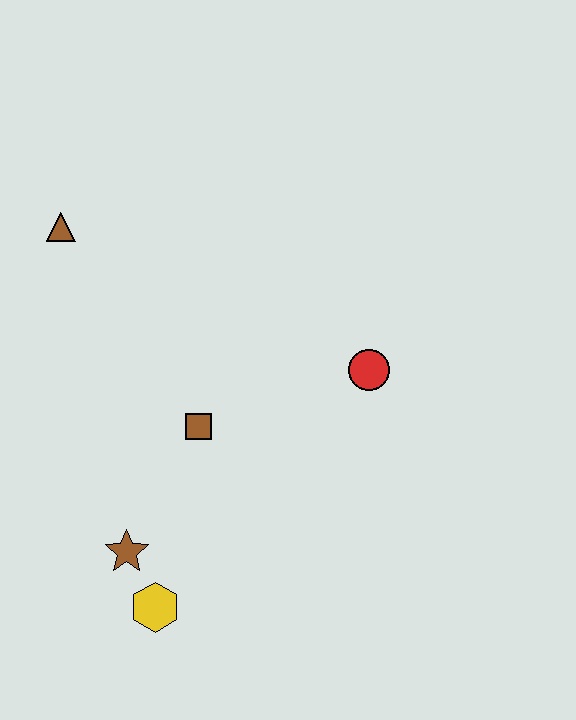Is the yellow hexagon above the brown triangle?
No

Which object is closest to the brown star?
The yellow hexagon is closest to the brown star.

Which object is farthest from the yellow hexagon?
The brown triangle is farthest from the yellow hexagon.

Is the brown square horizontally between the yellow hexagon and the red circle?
Yes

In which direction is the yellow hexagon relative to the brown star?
The yellow hexagon is below the brown star.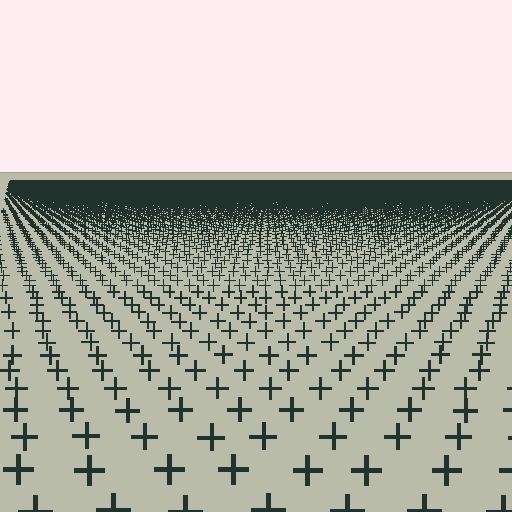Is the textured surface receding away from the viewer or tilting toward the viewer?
The surface is receding away from the viewer. Texture elements get smaller and denser toward the top.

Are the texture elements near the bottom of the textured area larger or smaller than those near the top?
Larger. Near the bottom, elements are closer to the viewer and appear at a bigger on-screen size.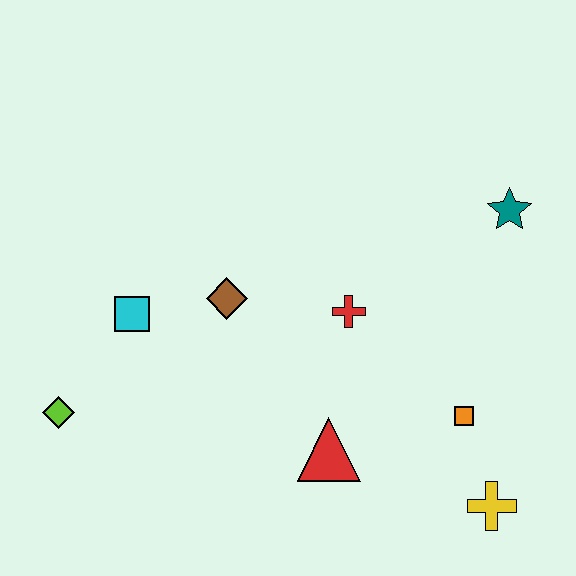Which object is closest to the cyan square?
The brown diamond is closest to the cyan square.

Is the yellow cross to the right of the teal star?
No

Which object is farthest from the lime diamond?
The teal star is farthest from the lime diamond.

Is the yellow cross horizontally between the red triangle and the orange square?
No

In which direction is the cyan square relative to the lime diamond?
The cyan square is above the lime diamond.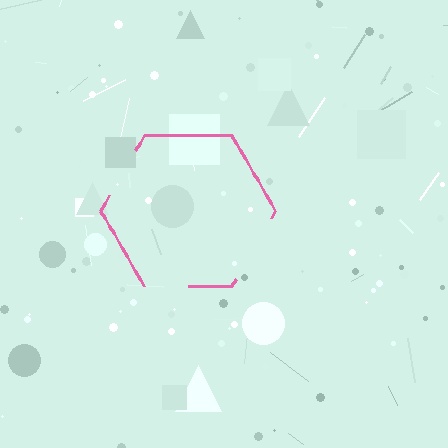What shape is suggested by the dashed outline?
The dashed outline suggests a hexagon.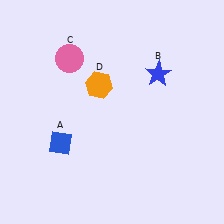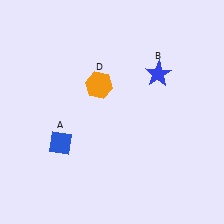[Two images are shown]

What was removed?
The pink circle (C) was removed in Image 2.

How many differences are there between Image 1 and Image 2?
There is 1 difference between the two images.